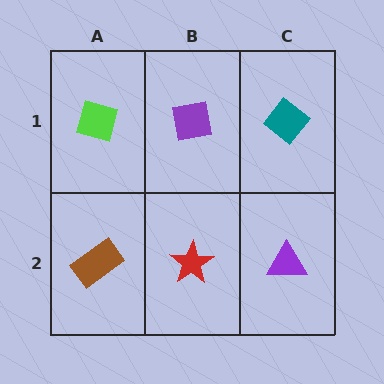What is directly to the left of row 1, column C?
A purple square.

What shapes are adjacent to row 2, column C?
A teal diamond (row 1, column C), a red star (row 2, column B).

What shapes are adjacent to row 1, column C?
A purple triangle (row 2, column C), a purple square (row 1, column B).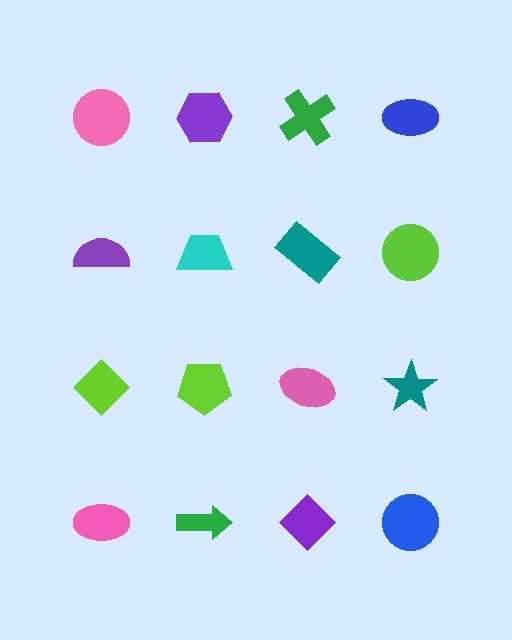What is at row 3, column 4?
A teal star.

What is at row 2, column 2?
A cyan trapezoid.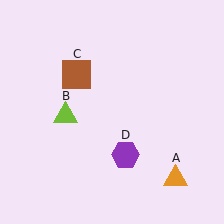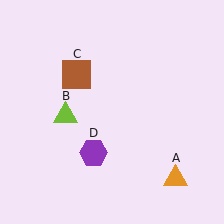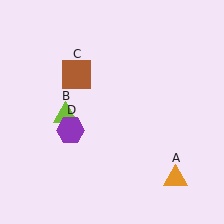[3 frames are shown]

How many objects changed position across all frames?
1 object changed position: purple hexagon (object D).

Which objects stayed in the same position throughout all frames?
Orange triangle (object A) and lime triangle (object B) and brown square (object C) remained stationary.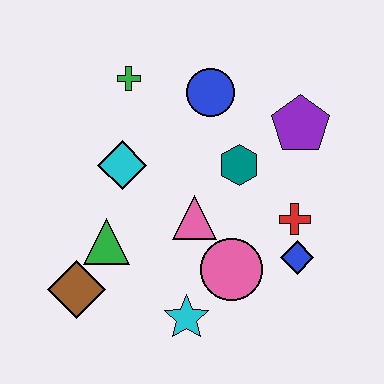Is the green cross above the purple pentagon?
Yes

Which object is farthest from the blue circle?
The brown diamond is farthest from the blue circle.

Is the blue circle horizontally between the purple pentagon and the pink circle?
No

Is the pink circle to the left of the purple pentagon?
Yes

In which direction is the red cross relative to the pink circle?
The red cross is to the right of the pink circle.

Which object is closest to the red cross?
The blue diamond is closest to the red cross.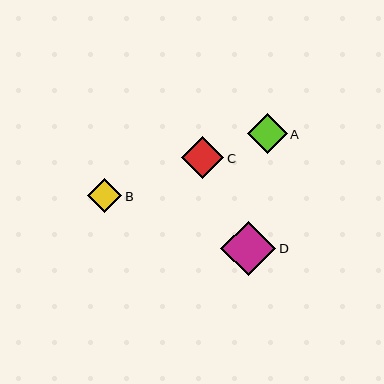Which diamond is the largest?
Diamond D is the largest with a size of approximately 55 pixels.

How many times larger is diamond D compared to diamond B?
Diamond D is approximately 1.6 times the size of diamond B.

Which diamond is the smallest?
Diamond B is the smallest with a size of approximately 34 pixels.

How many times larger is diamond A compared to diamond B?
Diamond A is approximately 1.2 times the size of diamond B.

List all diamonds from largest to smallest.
From largest to smallest: D, C, A, B.